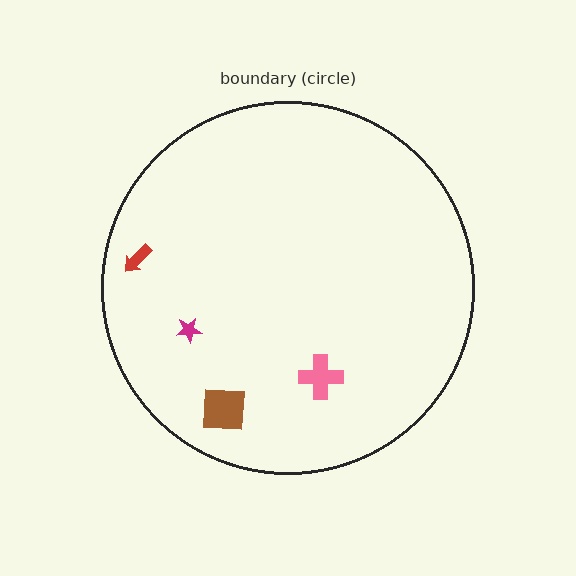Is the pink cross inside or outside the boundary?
Inside.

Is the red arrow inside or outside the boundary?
Inside.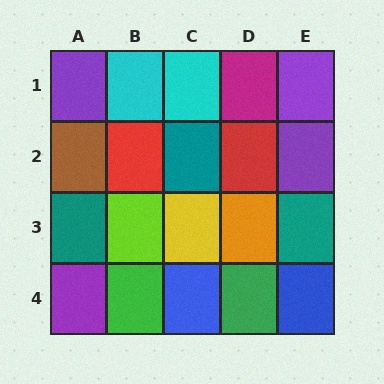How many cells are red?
2 cells are red.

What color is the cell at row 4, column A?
Purple.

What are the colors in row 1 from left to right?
Purple, cyan, cyan, magenta, purple.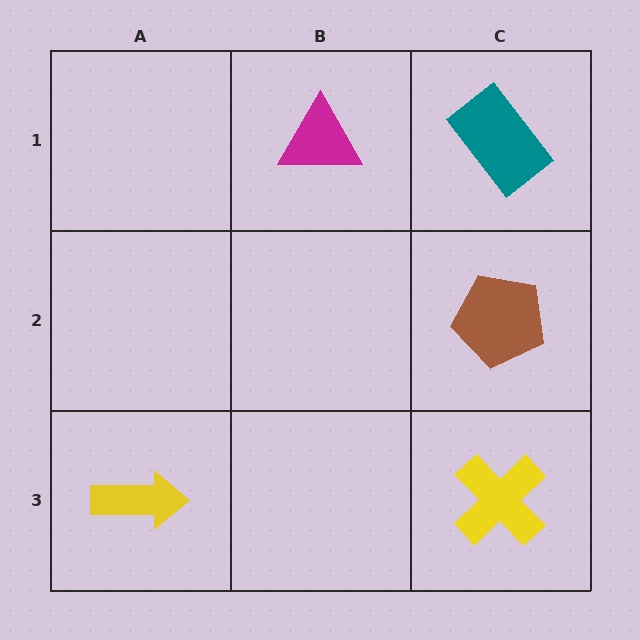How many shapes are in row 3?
2 shapes.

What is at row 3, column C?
A yellow cross.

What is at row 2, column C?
A brown pentagon.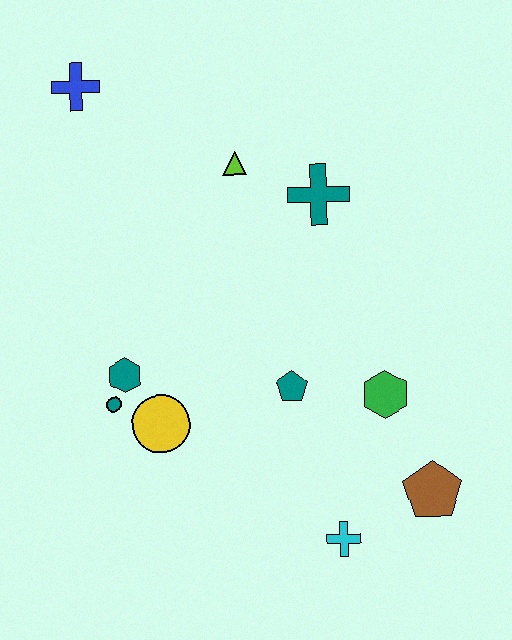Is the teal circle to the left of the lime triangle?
Yes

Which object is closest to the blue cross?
The lime triangle is closest to the blue cross.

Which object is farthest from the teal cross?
The cyan cross is farthest from the teal cross.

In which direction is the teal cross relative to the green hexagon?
The teal cross is above the green hexagon.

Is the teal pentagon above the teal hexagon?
No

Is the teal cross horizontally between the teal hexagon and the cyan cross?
Yes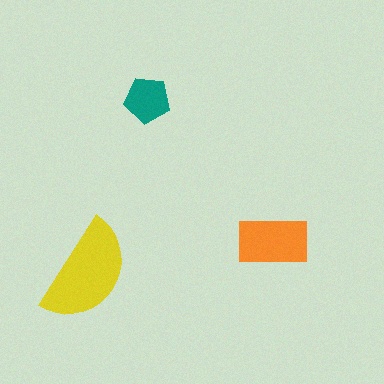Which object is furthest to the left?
The yellow semicircle is leftmost.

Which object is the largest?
The yellow semicircle.